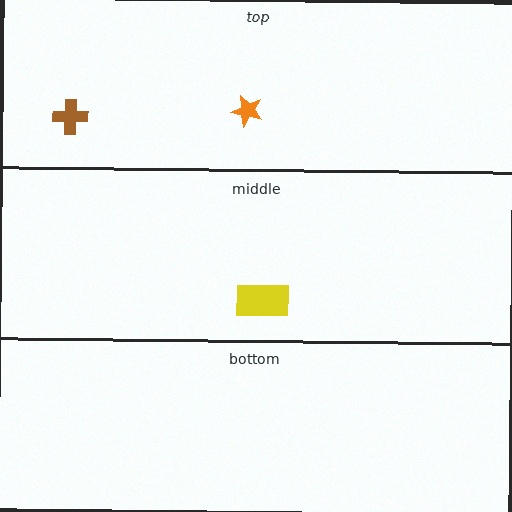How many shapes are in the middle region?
1.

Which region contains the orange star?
The top region.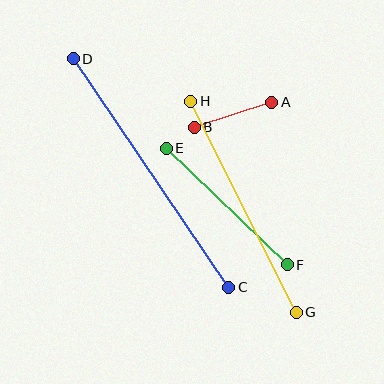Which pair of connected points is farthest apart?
Points C and D are farthest apart.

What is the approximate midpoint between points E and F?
The midpoint is at approximately (227, 206) pixels.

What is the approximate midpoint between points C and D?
The midpoint is at approximately (151, 173) pixels.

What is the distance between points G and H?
The distance is approximately 236 pixels.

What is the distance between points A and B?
The distance is approximately 82 pixels.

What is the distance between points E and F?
The distance is approximately 168 pixels.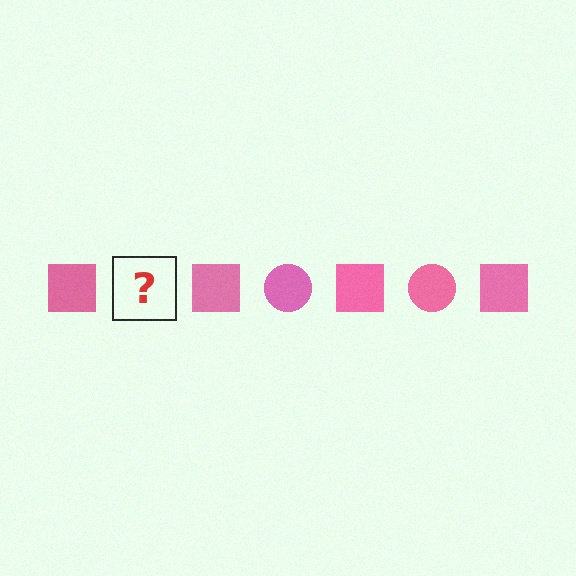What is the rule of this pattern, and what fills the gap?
The rule is that the pattern cycles through square, circle shapes in pink. The gap should be filled with a pink circle.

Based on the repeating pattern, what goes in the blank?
The blank should be a pink circle.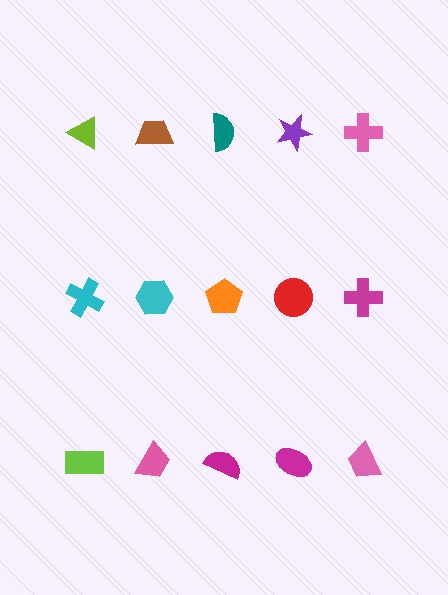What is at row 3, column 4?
A magenta ellipse.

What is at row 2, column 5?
A magenta cross.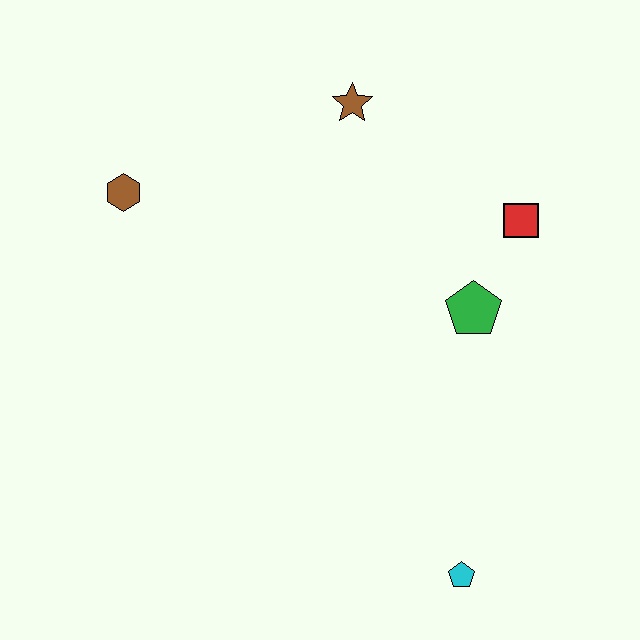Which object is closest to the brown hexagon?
The brown star is closest to the brown hexagon.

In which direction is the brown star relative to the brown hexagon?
The brown star is to the right of the brown hexagon.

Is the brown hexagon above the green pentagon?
Yes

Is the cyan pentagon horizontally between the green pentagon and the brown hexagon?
Yes